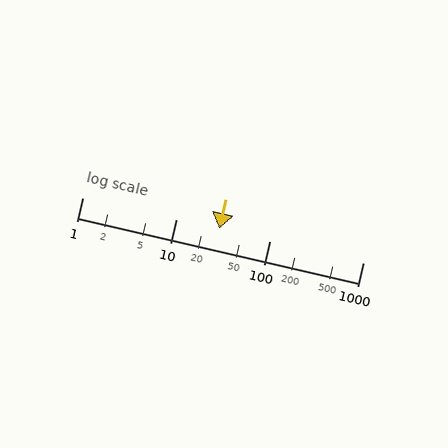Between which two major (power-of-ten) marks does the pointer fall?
The pointer is between 10 and 100.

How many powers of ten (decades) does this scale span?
The scale spans 3 decades, from 1 to 1000.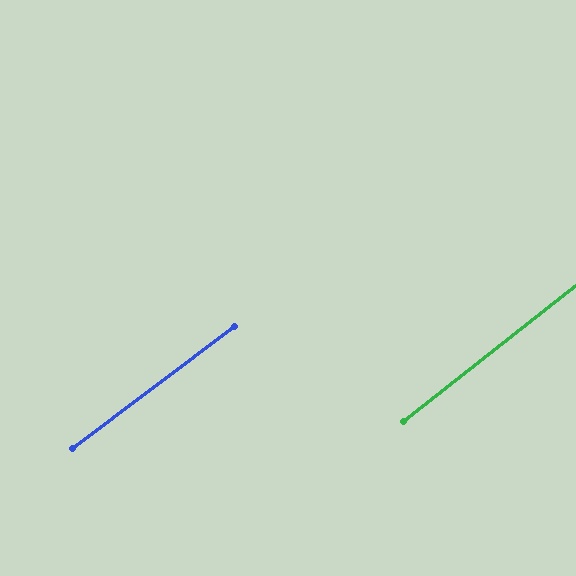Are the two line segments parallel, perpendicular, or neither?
Parallel — their directions differ by only 1.2°.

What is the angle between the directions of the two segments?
Approximately 1 degree.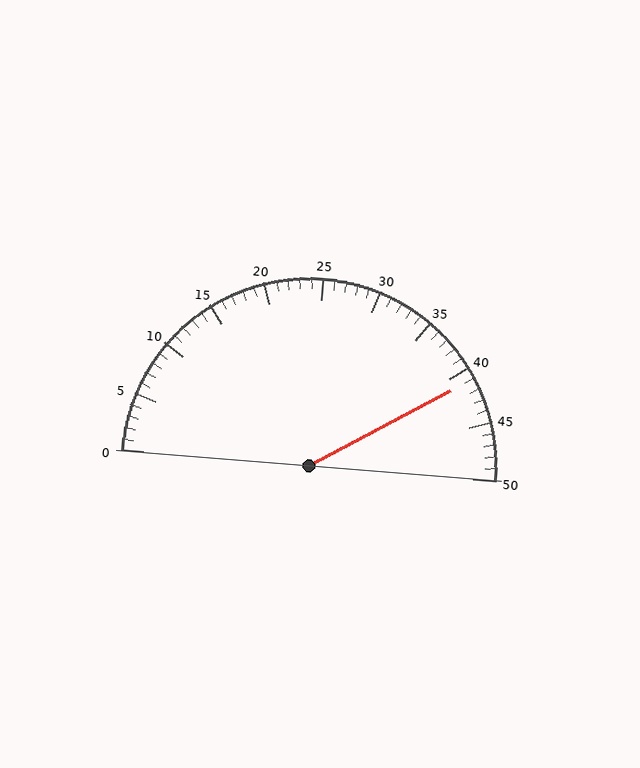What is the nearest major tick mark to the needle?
The nearest major tick mark is 40.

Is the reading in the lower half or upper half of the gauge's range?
The reading is in the upper half of the range (0 to 50).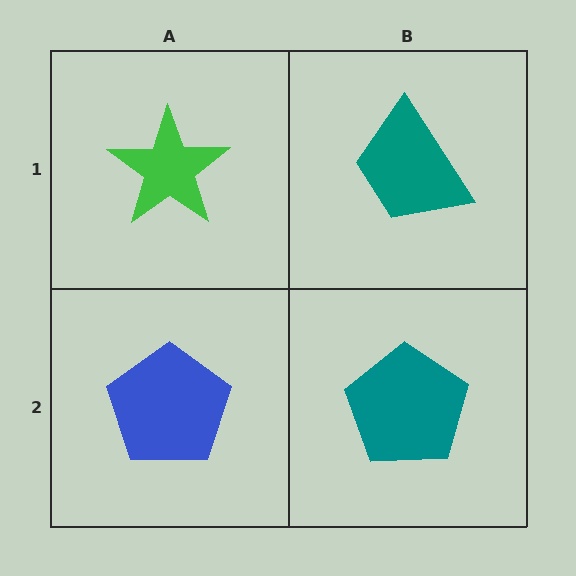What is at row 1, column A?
A green star.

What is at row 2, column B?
A teal pentagon.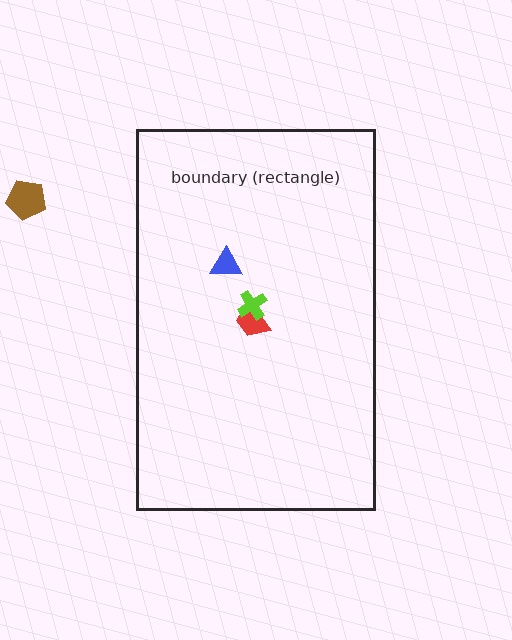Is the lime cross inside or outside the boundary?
Inside.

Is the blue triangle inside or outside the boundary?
Inside.